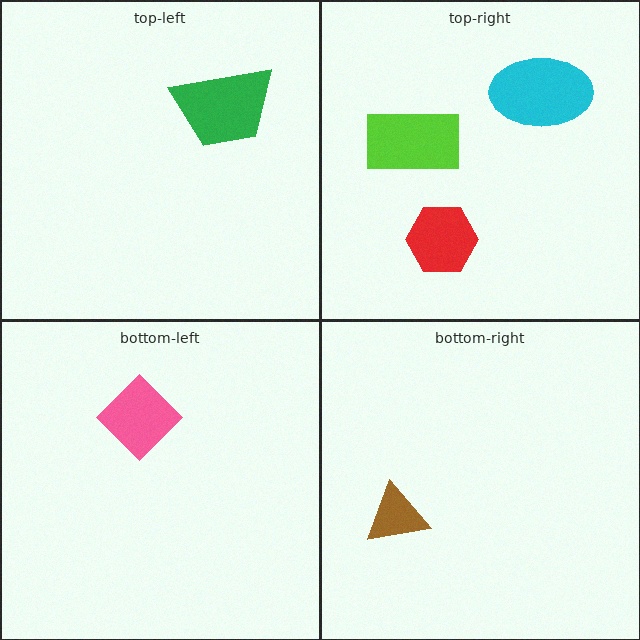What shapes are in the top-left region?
The green trapezoid.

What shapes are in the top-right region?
The lime rectangle, the red hexagon, the cyan ellipse.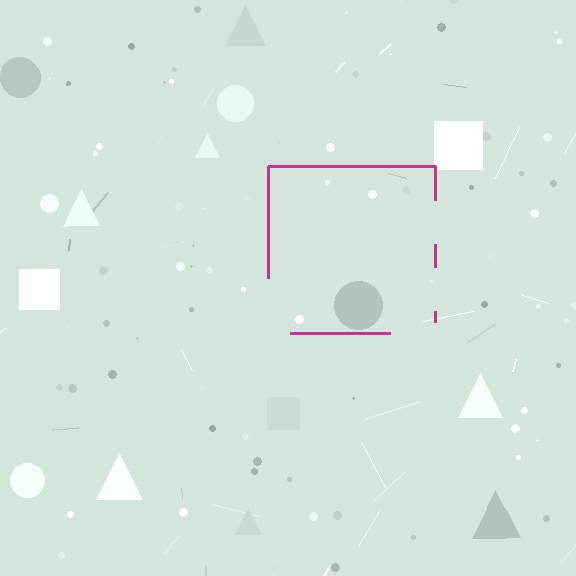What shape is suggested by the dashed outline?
The dashed outline suggests a square.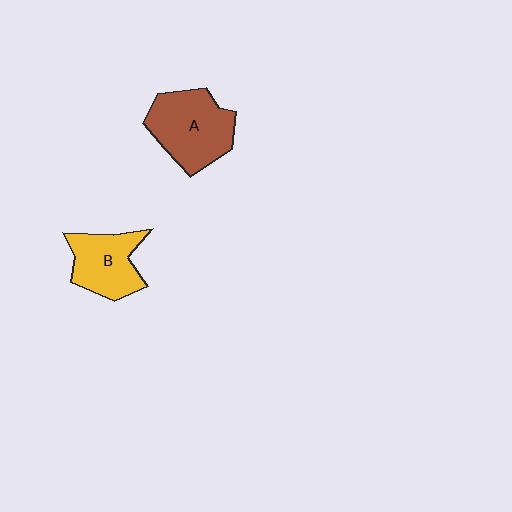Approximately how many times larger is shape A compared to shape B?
Approximately 1.3 times.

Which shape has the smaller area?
Shape B (yellow).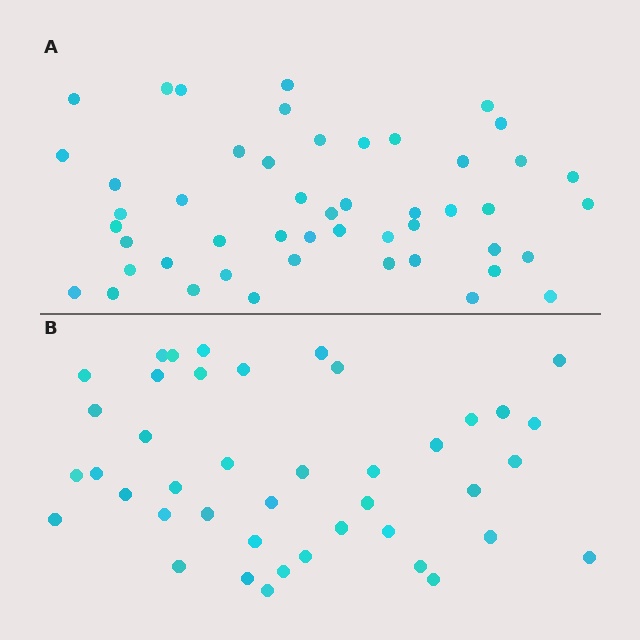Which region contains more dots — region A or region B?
Region A (the top region) has more dots.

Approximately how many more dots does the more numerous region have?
Region A has roughly 8 or so more dots than region B.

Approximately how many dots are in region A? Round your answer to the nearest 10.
About 50 dots. (The exact count is 49, which rounds to 50.)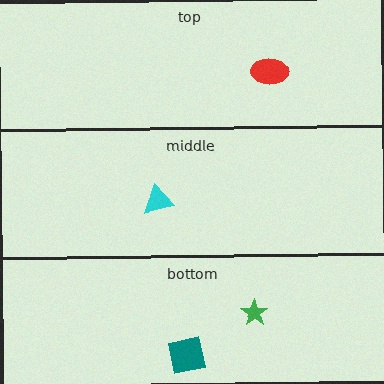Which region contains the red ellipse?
The top region.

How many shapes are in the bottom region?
2.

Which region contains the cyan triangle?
The middle region.